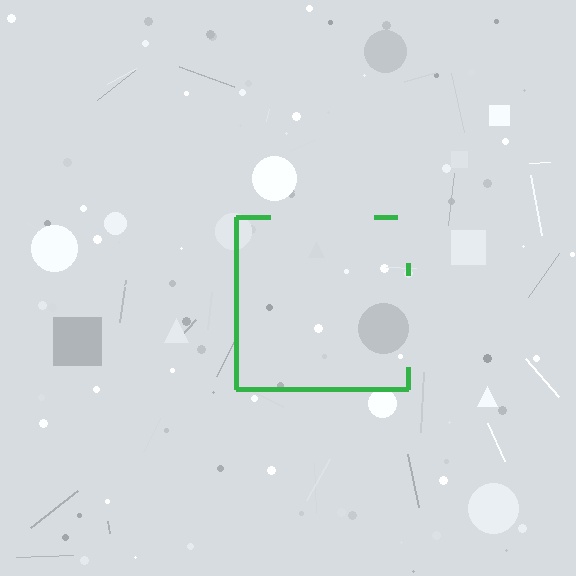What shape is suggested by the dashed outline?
The dashed outline suggests a square.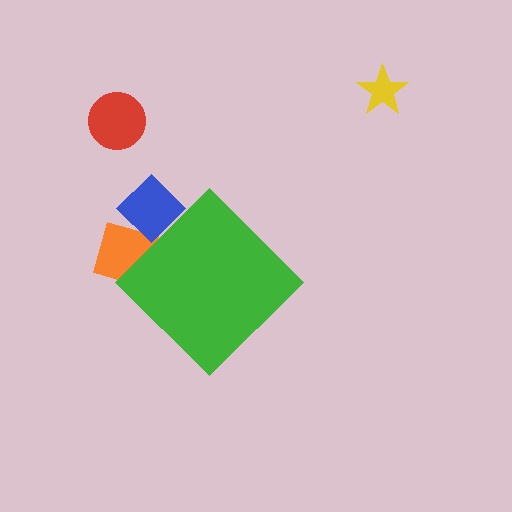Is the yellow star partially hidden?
No, the yellow star is fully visible.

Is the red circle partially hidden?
No, the red circle is fully visible.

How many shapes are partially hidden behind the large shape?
2 shapes are partially hidden.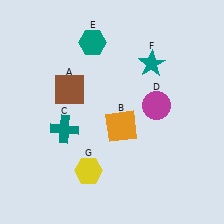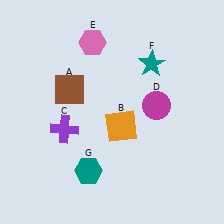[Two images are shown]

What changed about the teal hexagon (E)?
In Image 1, E is teal. In Image 2, it changed to pink.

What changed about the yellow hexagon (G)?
In Image 1, G is yellow. In Image 2, it changed to teal.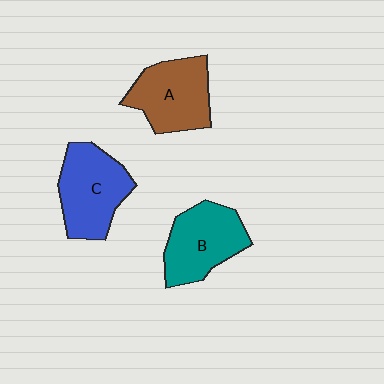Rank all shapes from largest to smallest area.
From largest to smallest: C (blue), A (brown), B (teal).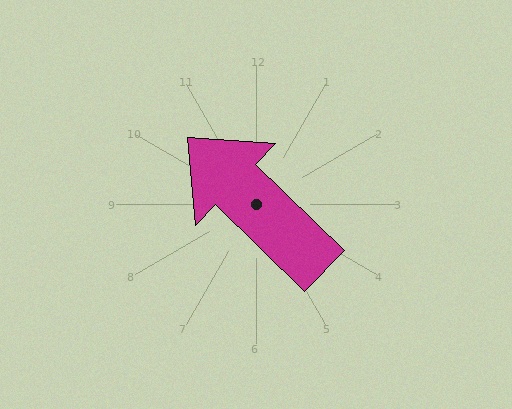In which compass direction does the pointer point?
Northwest.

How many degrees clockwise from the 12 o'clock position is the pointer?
Approximately 314 degrees.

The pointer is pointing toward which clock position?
Roughly 10 o'clock.